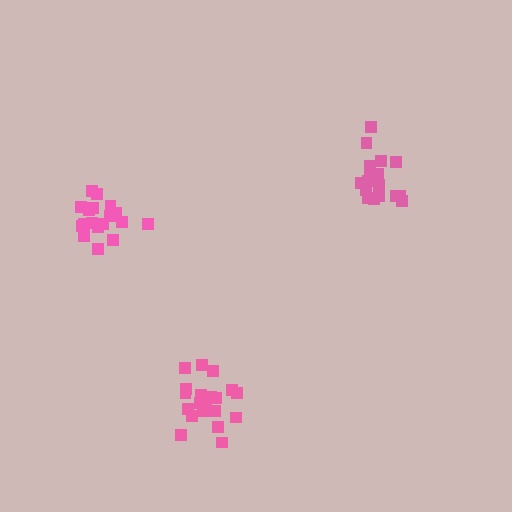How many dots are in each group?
Group 1: 18 dots, Group 2: 18 dots, Group 3: 21 dots (57 total).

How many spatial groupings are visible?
There are 3 spatial groupings.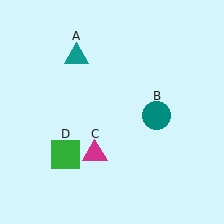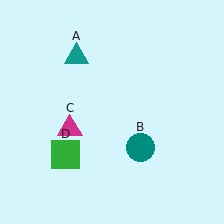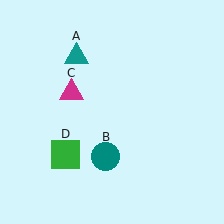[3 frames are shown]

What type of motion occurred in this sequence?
The teal circle (object B), magenta triangle (object C) rotated clockwise around the center of the scene.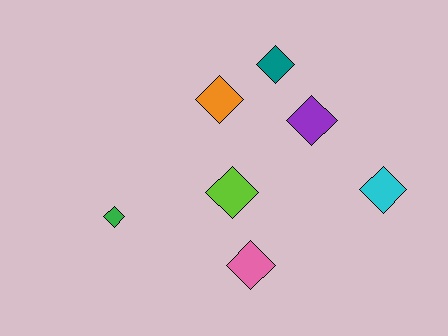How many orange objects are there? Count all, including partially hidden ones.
There is 1 orange object.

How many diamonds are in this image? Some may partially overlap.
There are 7 diamonds.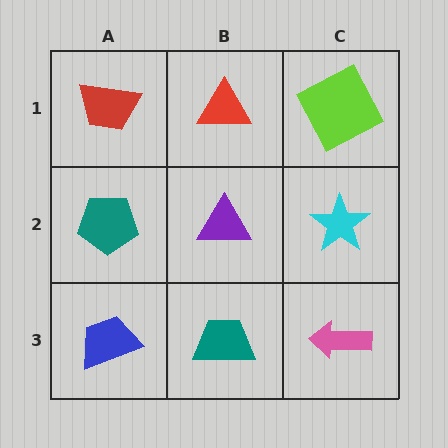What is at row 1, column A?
A red trapezoid.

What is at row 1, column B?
A red triangle.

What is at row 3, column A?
A blue trapezoid.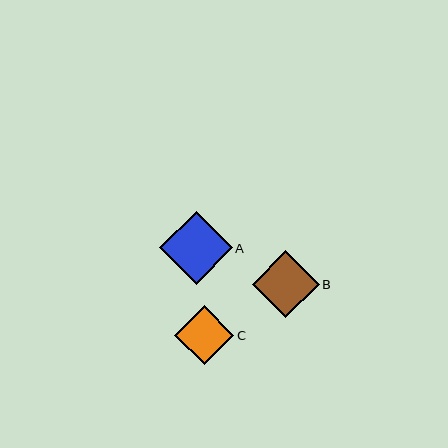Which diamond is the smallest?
Diamond C is the smallest with a size of approximately 59 pixels.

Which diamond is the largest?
Diamond A is the largest with a size of approximately 73 pixels.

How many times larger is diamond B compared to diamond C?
Diamond B is approximately 1.1 times the size of diamond C.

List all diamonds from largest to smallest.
From largest to smallest: A, B, C.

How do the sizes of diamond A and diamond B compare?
Diamond A and diamond B are approximately the same size.